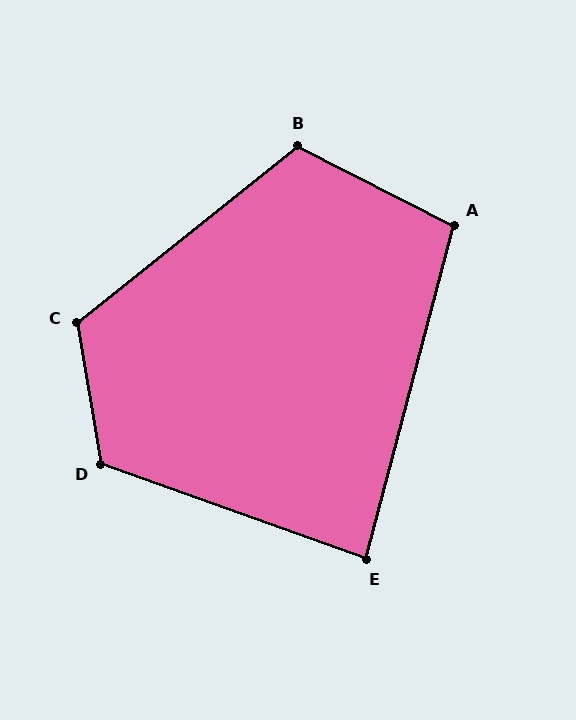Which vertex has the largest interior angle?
D, at approximately 119 degrees.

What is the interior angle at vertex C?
Approximately 119 degrees (obtuse).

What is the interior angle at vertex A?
Approximately 102 degrees (obtuse).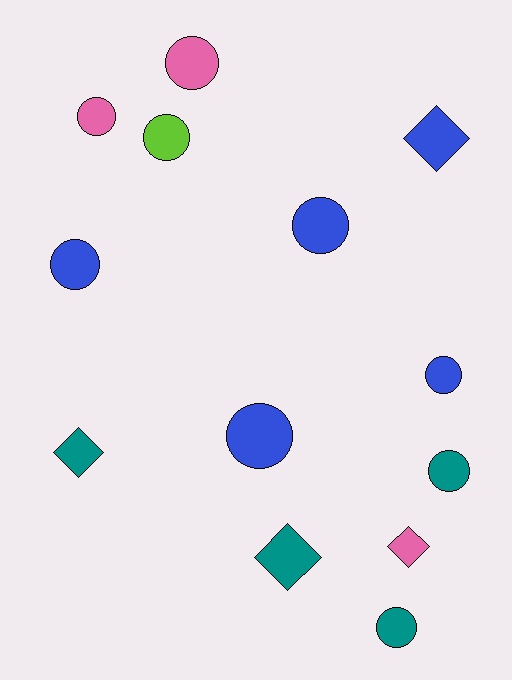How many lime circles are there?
There is 1 lime circle.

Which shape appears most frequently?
Circle, with 9 objects.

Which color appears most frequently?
Blue, with 5 objects.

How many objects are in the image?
There are 13 objects.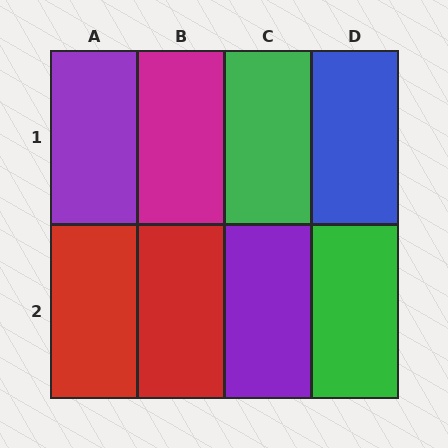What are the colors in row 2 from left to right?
Red, red, purple, green.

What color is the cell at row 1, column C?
Green.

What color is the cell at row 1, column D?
Blue.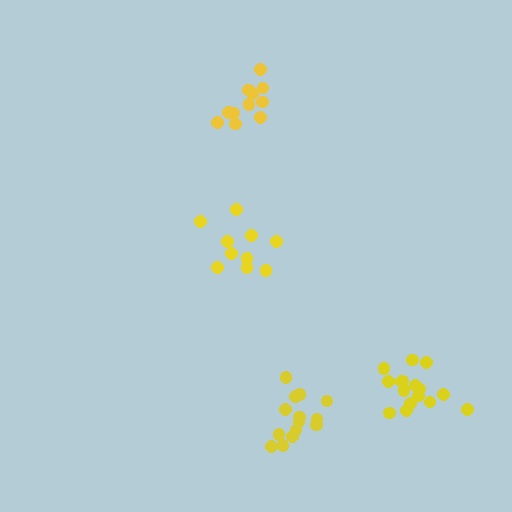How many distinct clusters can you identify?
There are 4 distinct clusters.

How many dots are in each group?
Group 1: 10 dots, Group 2: 11 dots, Group 3: 14 dots, Group 4: 16 dots (51 total).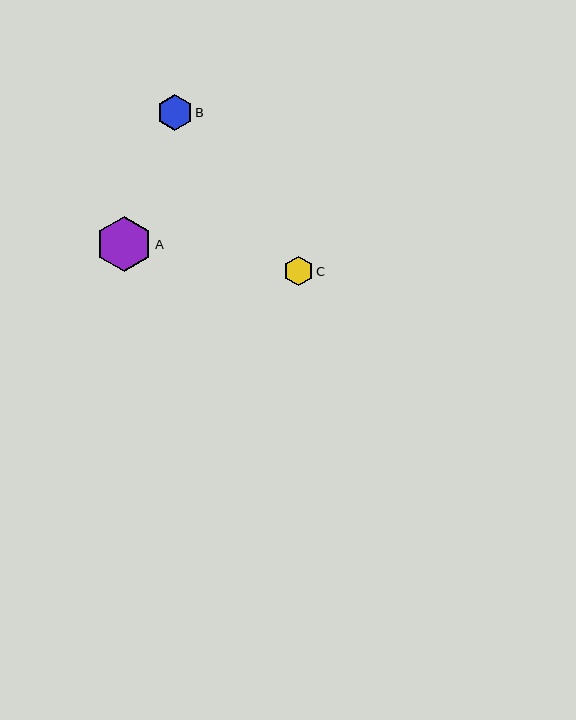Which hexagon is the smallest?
Hexagon C is the smallest with a size of approximately 29 pixels.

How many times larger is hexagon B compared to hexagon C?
Hexagon B is approximately 1.2 times the size of hexagon C.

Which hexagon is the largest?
Hexagon A is the largest with a size of approximately 56 pixels.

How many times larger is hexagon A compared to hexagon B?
Hexagon A is approximately 1.6 times the size of hexagon B.